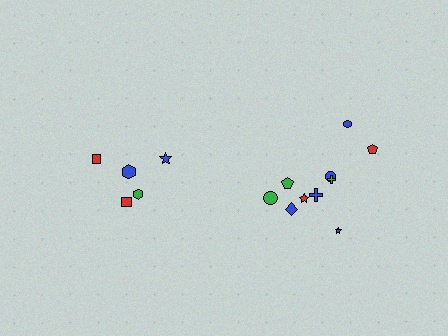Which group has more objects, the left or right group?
The right group.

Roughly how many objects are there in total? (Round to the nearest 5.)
Roughly 15 objects in total.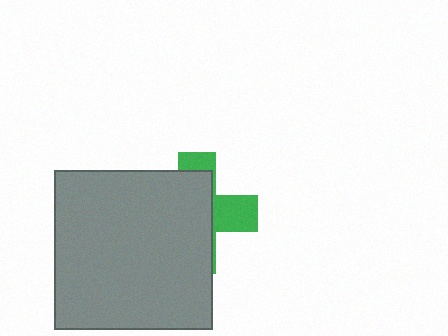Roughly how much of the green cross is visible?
A small part of it is visible (roughly 31%).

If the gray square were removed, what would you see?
You would see the complete green cross.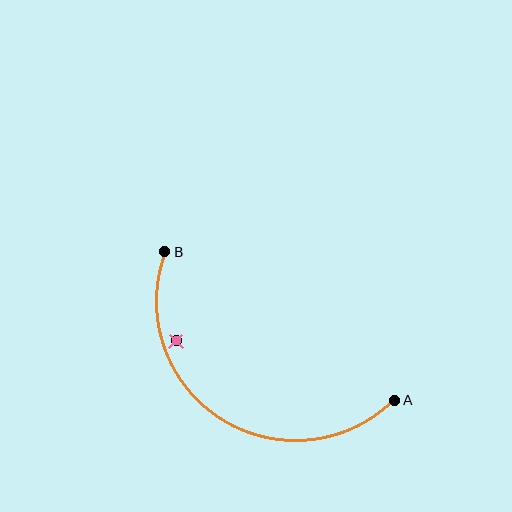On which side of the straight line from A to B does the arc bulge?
The arc bulges below the straight line connecting A and B.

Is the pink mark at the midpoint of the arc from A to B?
No — the pink mark does not lie on the arc at all. It sits slightly inside the curve.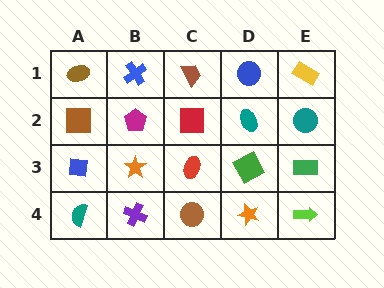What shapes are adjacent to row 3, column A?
A brown square (row 2, column A), a teal semicircle (row 4, column A), an orange star (row 3, column B).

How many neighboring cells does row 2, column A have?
3.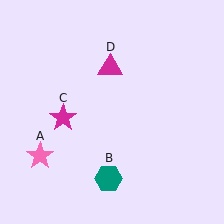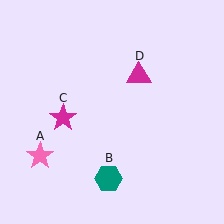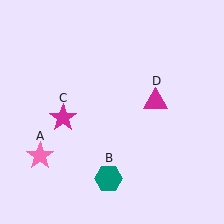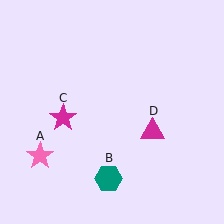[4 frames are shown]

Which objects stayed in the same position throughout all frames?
Pink star (object A) and teal hexagon (object B) and magenta star (object C) remained stationary.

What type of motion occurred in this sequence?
The magenta triangle (object D) rotated clockwise around the center of the scene.